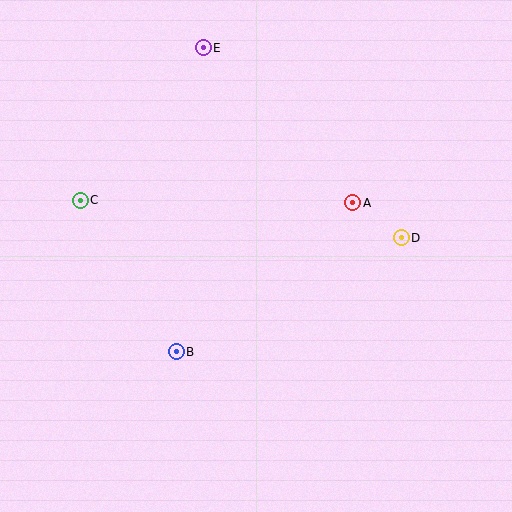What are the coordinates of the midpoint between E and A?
The midpoint between E and A is at (278, 125).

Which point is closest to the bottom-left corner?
Point B is closest to the bottom-left corner.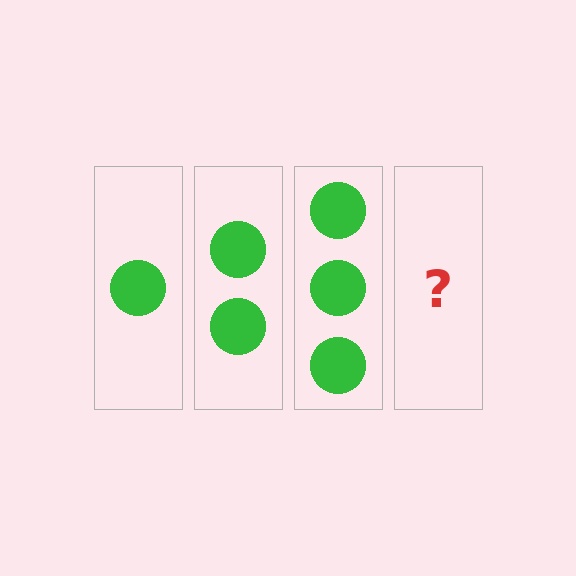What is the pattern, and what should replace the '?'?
The pattern is that each step adds one more circle. The '?' should be 4 circles.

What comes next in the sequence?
The next element should be 4 circles.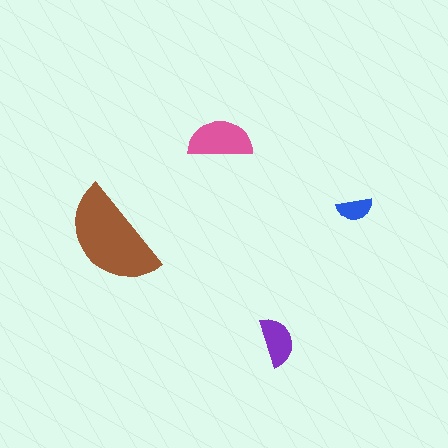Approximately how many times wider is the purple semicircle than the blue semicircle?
About 1.5 times wider.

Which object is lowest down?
The purple semicircle is bottommost.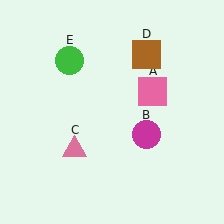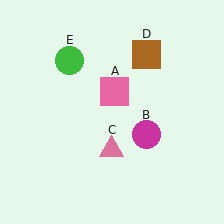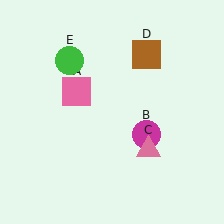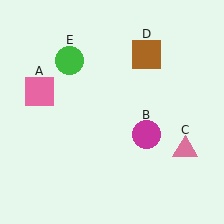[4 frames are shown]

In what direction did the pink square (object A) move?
The pink square (object A) moved left.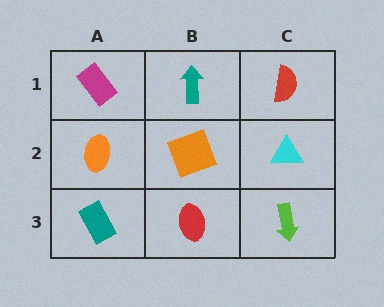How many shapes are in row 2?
3 shapes.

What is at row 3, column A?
A teal rectangle.